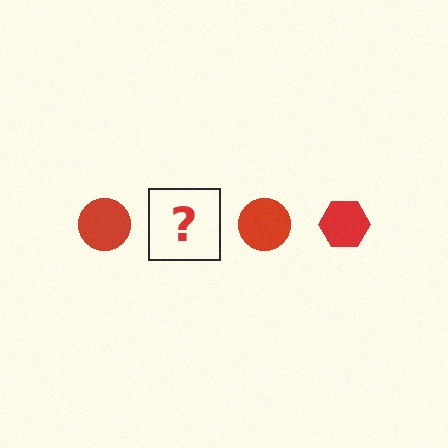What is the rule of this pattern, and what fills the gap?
The rule is that the pattern cycles through circle, hexagon shapes in red. The gap should be filled with a red hexagon.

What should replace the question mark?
The question mark should be replaced with a red hexagon.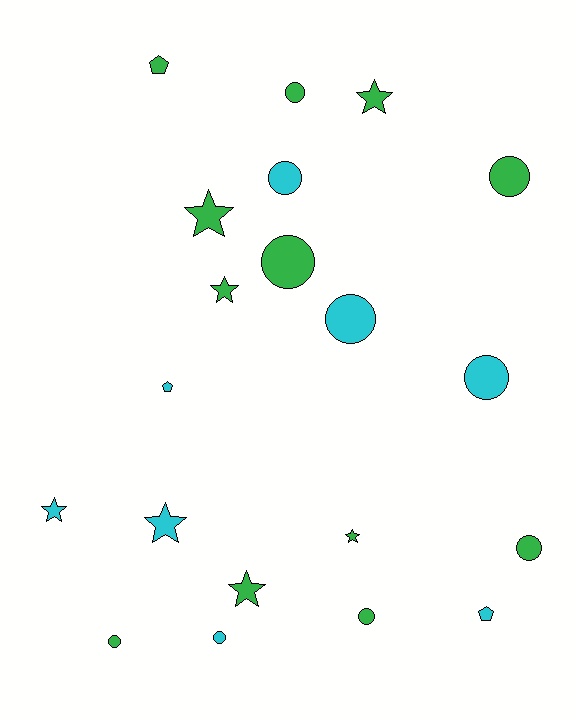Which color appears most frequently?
Green, with 12 objects.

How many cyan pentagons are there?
There are 2 cyan pentagons.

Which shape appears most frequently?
Circle, with 10 objects.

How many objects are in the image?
There are 20 objects.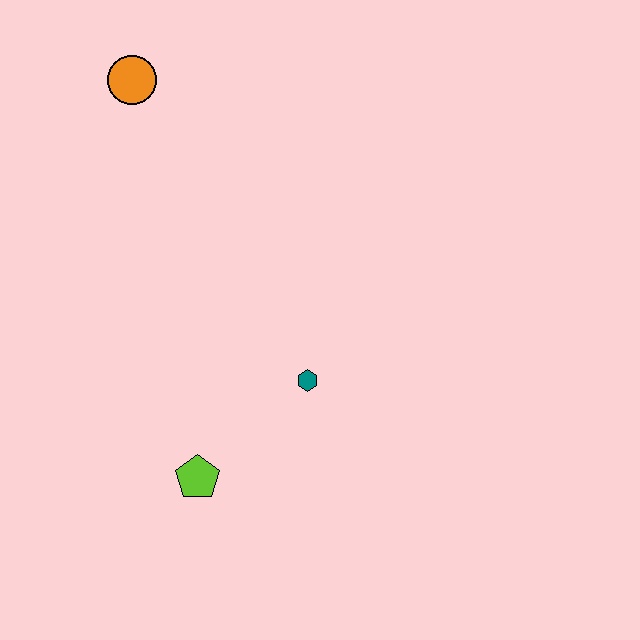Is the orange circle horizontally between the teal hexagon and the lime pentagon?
No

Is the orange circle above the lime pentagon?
Yes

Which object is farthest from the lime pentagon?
The orange circle is farthest from the lime pentagon.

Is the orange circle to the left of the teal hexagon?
Yes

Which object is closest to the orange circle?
The teal hexagon is closest to the orange circle.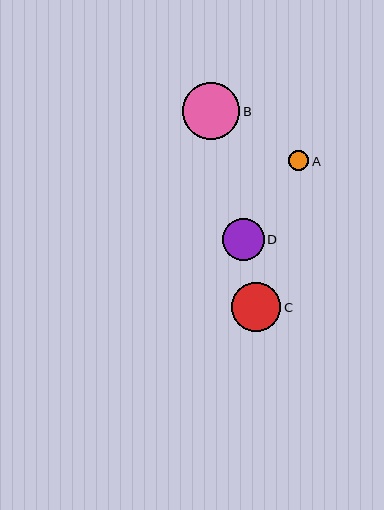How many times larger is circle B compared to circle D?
Circle B is approximately 1.4 times the size of circle D.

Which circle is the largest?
Circle B is the largest with a size of approximately 58 pixels.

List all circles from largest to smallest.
From largest to smallest: B, C, D, A.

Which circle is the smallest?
Circle A is the smallest with a size of approximately 20 pixels.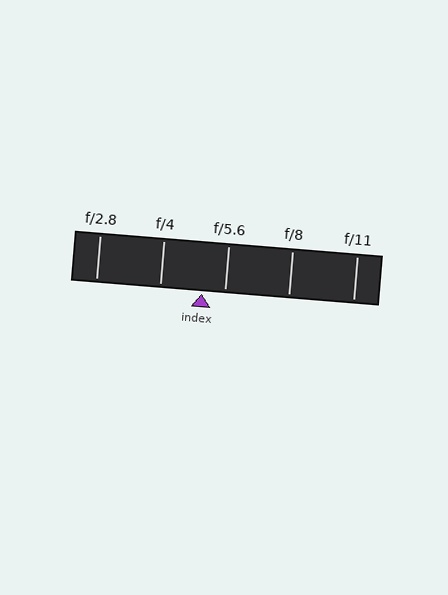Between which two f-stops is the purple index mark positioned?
The index mark is between f/4 and f/5.6.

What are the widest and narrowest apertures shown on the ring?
The widest aperture shown is f/2.8 and the narrowest is f/11.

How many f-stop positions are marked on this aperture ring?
There are 5 f-stop positions marked.